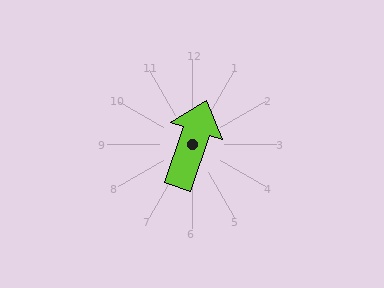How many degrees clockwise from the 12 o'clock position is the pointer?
Approximately 19 degrees.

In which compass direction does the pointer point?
North.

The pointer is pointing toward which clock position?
Roughly 1 o'clock.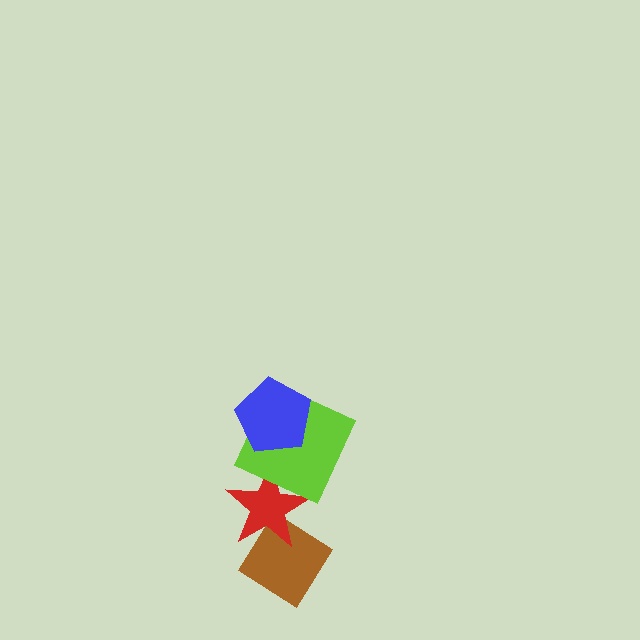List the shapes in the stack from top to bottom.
From top to bottom: the blue pentagon, the lime square, the red star, the brown diamond.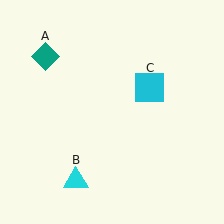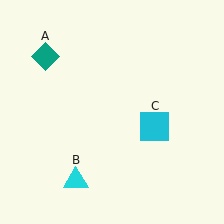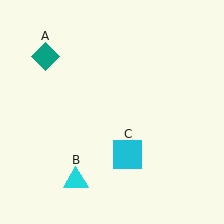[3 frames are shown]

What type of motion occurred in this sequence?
The cyan square (object C) rotated clockwise around the center of the scene.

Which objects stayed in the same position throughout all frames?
Teal diamond (object A) and cyan triangle (object B) remained stationary.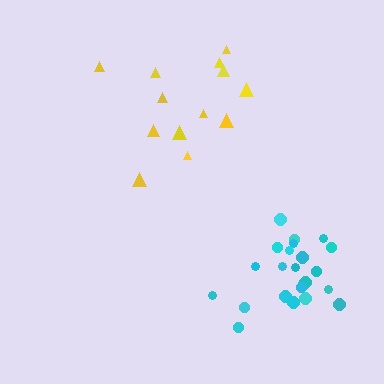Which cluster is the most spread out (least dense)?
Yellow.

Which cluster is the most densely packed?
Cyan.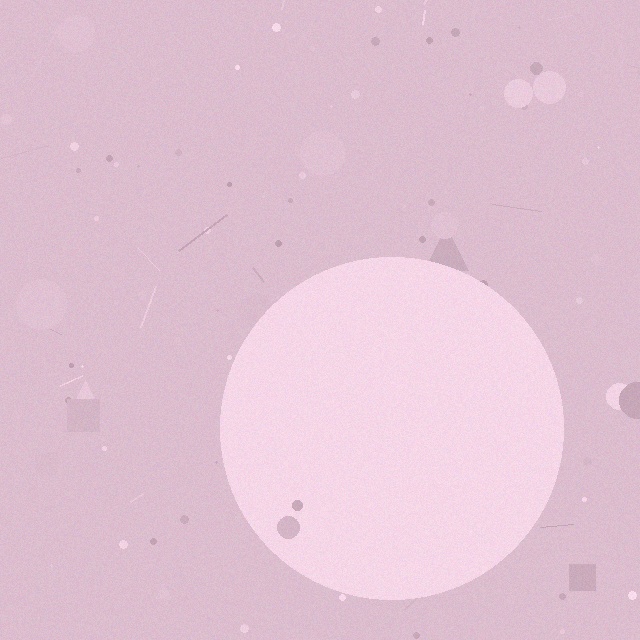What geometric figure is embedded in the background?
A circle is embedded in the background.